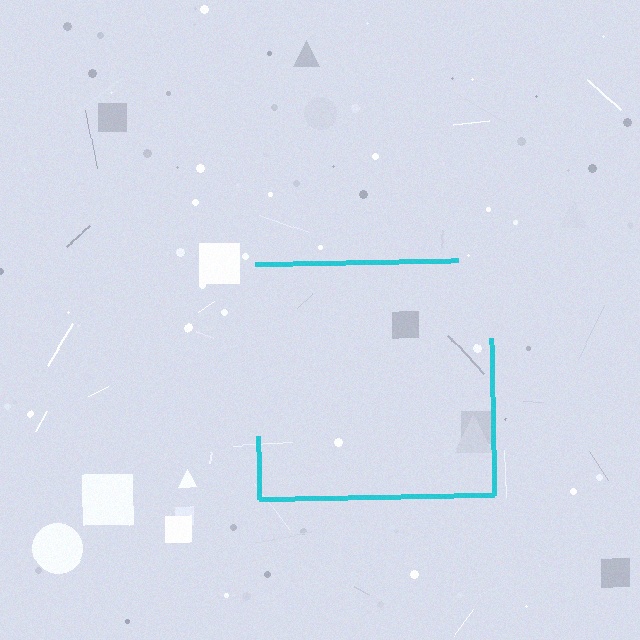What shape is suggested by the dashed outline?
The dashed outline suggests a square.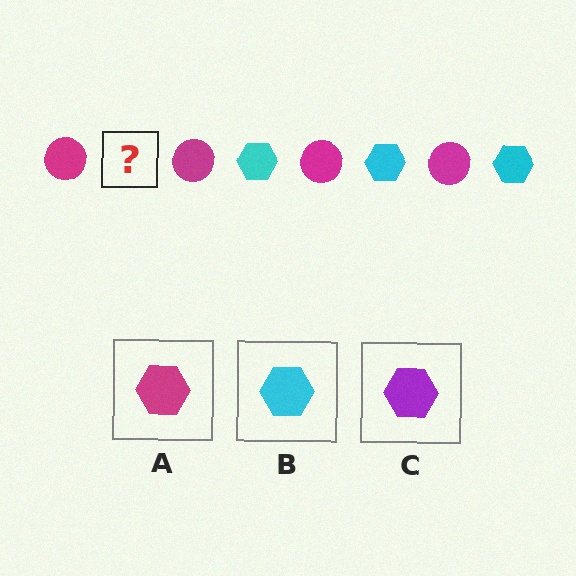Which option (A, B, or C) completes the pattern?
B.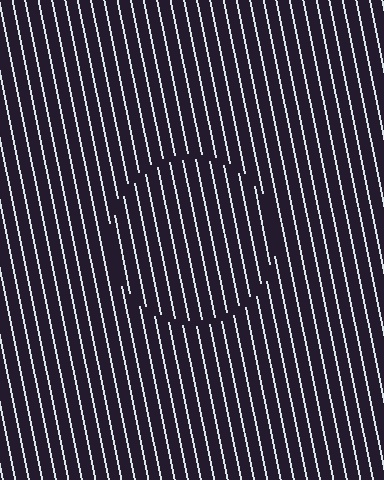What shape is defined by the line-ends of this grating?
An illusory circle. The interior of the shape contains the same grating, shifted by half a period — the contour is defined by the phase discontinuity where line-ends from the inner and outer gratings abut.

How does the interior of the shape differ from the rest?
The interior of the shape contains the same grating, shifted by half a period — the contour is defined by the phase discontinuity where line-ends from the inner and outer gratings abut.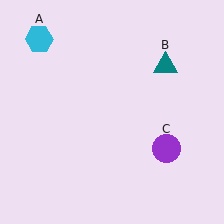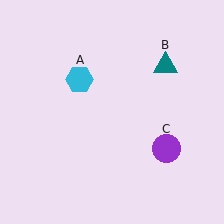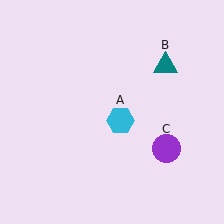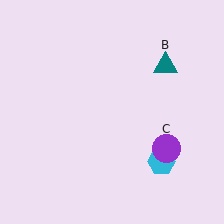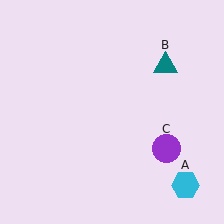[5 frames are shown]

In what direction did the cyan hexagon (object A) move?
The cyan hexagon (object A) moved down and to the right.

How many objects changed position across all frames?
1 object changed position: cyan hexagon (object A).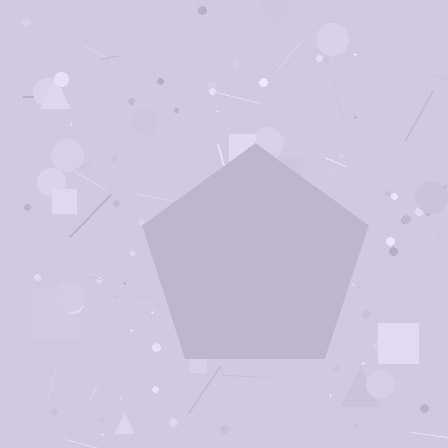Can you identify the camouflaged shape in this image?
The camouflaged shape is a pentagon.